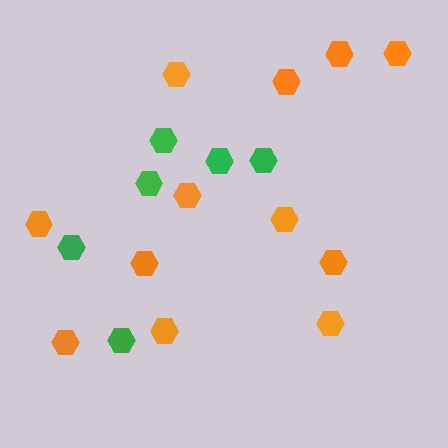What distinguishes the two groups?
There are 2 groups: one group of green hexagons (6) and one group of orange hexagons (12).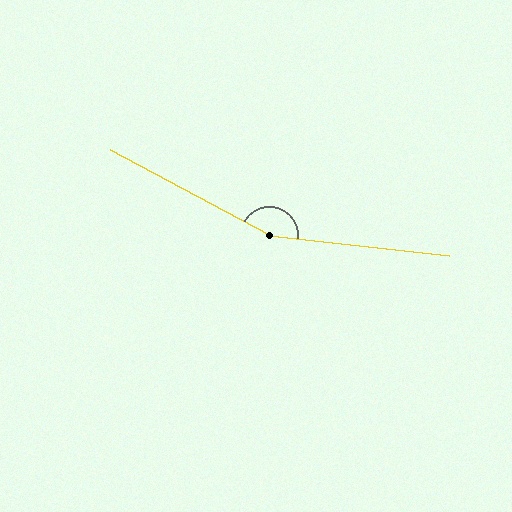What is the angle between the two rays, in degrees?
Approximately 158 degrees.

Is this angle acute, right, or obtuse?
It is obtuse.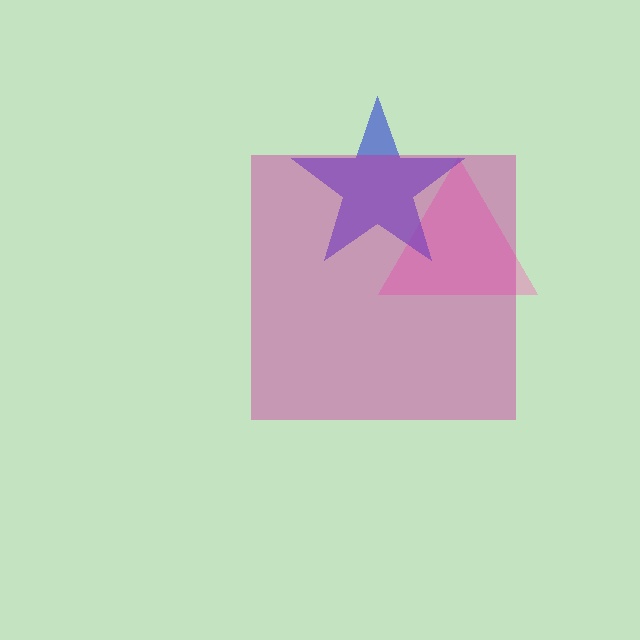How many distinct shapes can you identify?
There are 3 distinct shapes: a pink triangle, a blue star, a magenta square.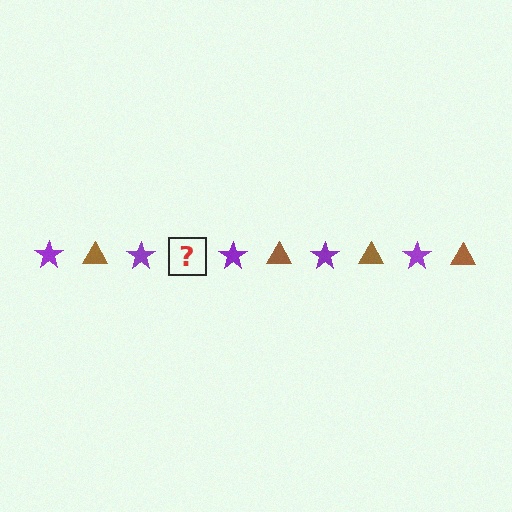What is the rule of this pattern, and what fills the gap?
The rule is that the pattern alternates between purple star and brown triangle. The gap should be filled with a brown triangle.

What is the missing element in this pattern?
The missing element is a brown triangle.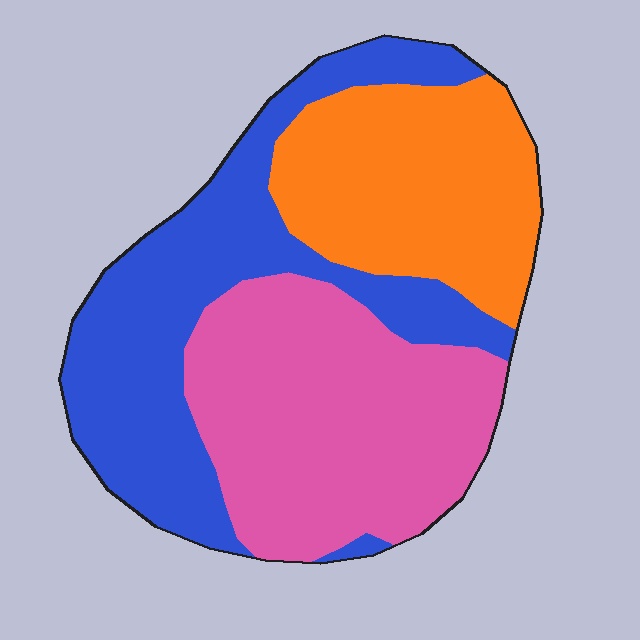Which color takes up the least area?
Orange, at roughly 25%.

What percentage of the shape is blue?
Blue covers around 35% of the shape.